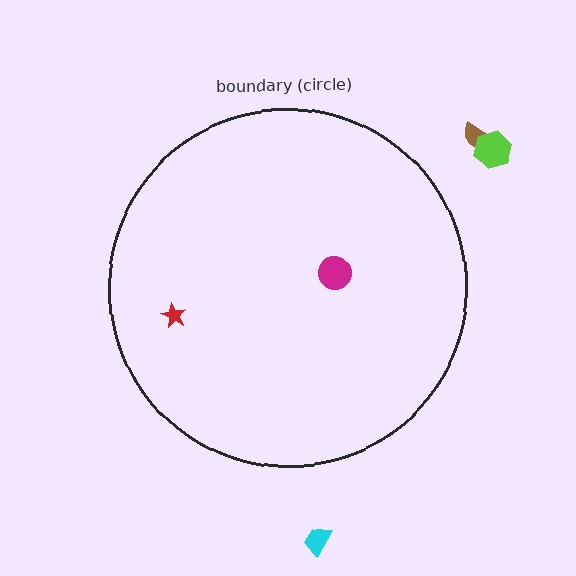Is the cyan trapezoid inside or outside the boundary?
Outside.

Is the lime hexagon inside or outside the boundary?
Outside.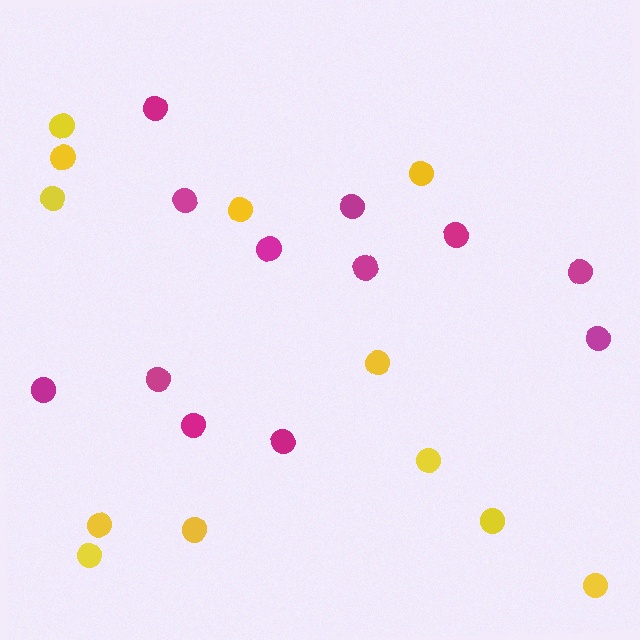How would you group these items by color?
There are 2 groups: one group of yellow circles (12) and one group of magenta circles (12).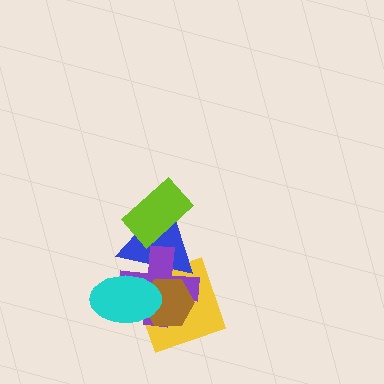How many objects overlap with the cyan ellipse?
4 objects overlap with the cyan ellipse.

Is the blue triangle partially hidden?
Yes, it is partially covered by another shape.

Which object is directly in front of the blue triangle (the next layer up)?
The purple cross is directly in front of the blue triangle.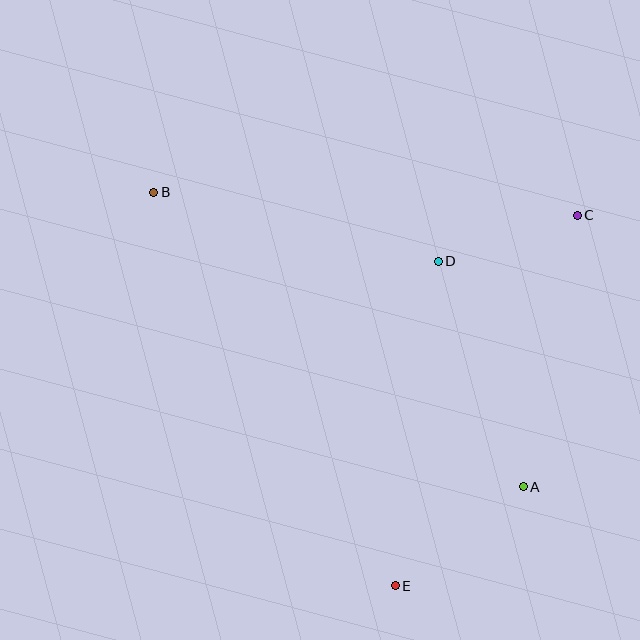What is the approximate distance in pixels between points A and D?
The distance between A and D is approximately 241 pixels.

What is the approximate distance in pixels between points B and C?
The distance between B and C is approximately 424 pixels.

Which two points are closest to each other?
Points C and D are closest to each other.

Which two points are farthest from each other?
Points A and B are farthest from each other.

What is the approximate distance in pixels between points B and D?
The distance between B and D is approximately 293 pixels.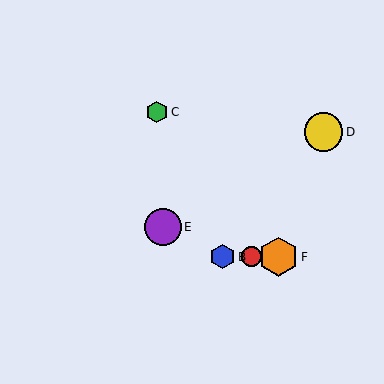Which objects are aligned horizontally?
Objects A, B, F are aligned horizontally.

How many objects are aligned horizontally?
3 objects (A, B, F) are aligned horizontally.